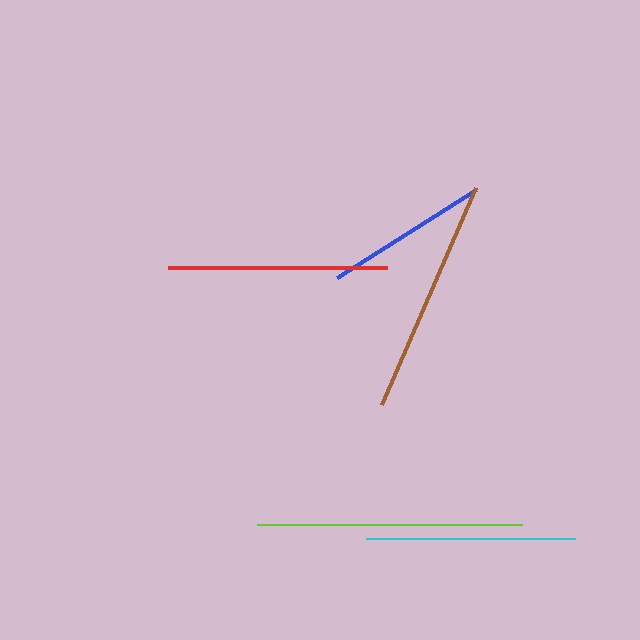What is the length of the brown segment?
The brown segment is approximately 237 pixels long.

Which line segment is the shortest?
The blue line is the shortest at approximately 165 pixels.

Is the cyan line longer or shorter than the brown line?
The brown line is longer than the cyan line.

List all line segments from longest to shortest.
From longest to shortest: lime, brown, red, cyan, blue.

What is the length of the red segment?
The red segment is approximately 219 pixels long.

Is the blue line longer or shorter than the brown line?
The brown line is longer than the blue line.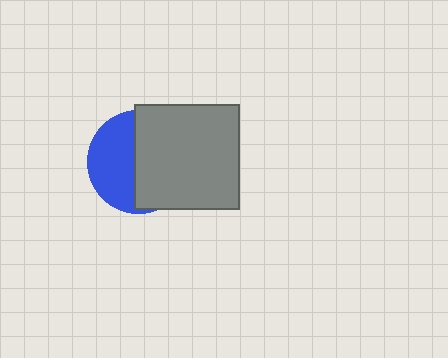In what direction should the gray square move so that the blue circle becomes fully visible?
The gray square should move right. That is the shortest direction to clear the overlap and leave the blue circle fully visible.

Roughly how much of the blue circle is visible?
A small part of it is visible (roughly 45%).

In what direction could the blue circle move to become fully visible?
The blue circle could move left. That would shift it out from behind the gray square entirely.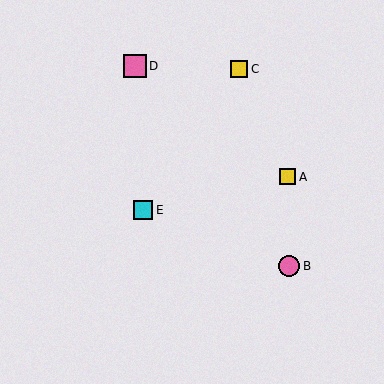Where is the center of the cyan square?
The center of the cyan square is at (143, 210).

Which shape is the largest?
The pink square (labeled D) is the largest.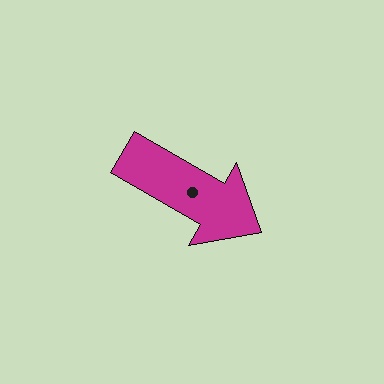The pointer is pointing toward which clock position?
Roughly 4 o'clock.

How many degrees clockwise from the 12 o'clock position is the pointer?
Approximately 120 degrees.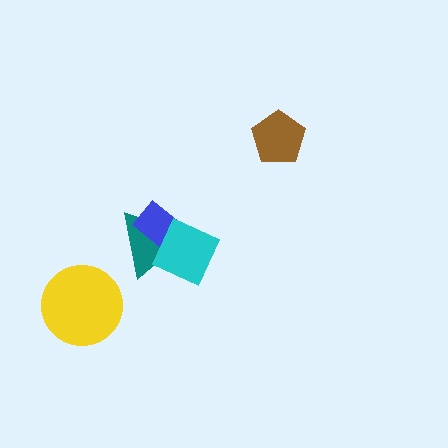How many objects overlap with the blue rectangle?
2 objects overlap with the blue rectangle.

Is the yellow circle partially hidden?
No, no other shape covers it.